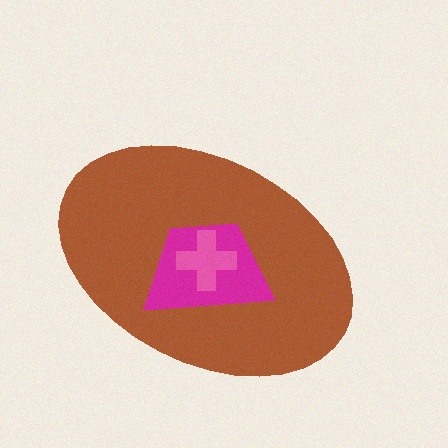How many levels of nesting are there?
3.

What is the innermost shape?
The pink cross.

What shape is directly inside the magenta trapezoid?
The pink cross.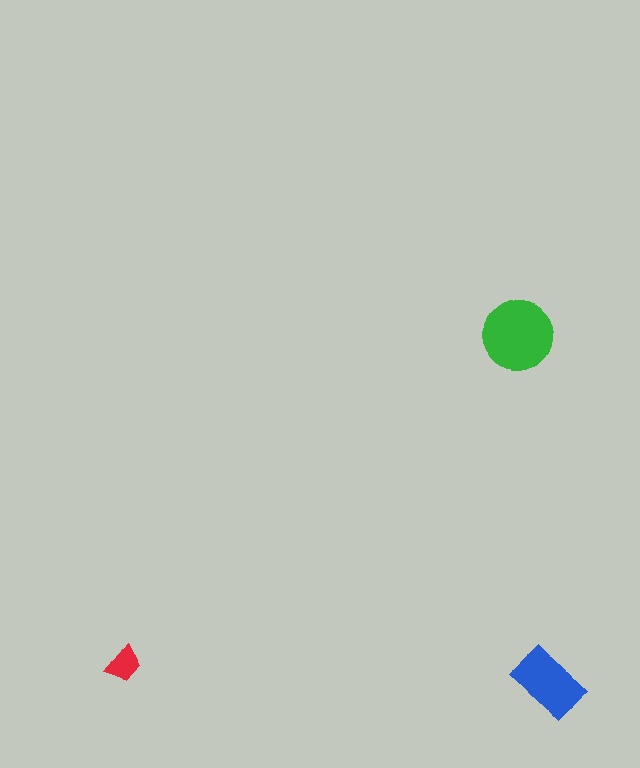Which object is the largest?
The green circle.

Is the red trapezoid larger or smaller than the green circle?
Smaller.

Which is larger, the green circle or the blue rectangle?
The green circle.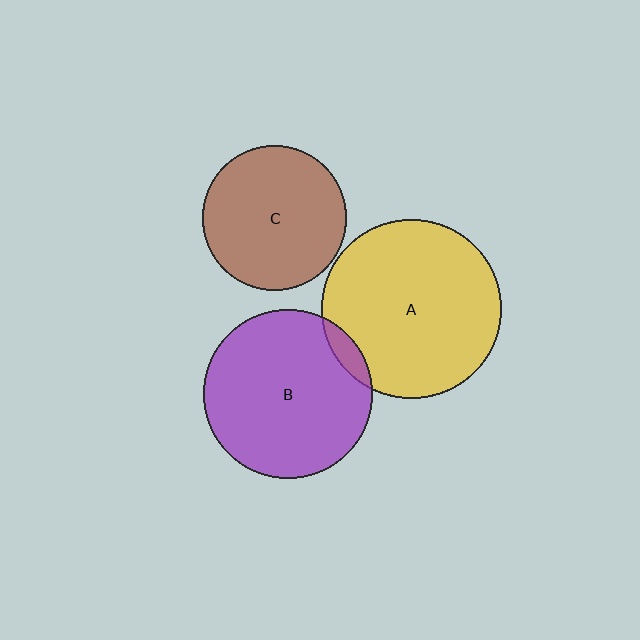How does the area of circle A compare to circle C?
Approximately 1.5 times.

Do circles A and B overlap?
Yes.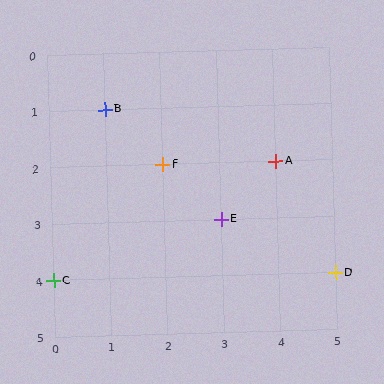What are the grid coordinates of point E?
Point E is at grid coordinates (3, 3).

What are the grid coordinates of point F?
Point F is at grid coordinates (2, 2).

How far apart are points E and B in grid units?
Points E and B are 2 columns and 2 rows apart (about 2.8 grid units diagonally).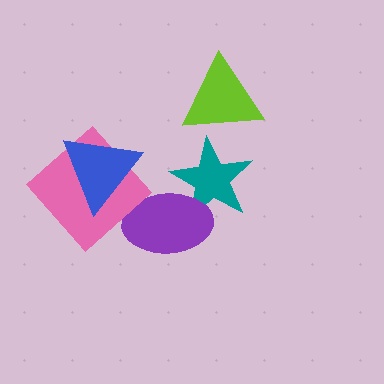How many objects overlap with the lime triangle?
1 object overlaps with the lime triangle.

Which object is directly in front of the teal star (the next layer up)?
The purple ellipse is directly in front of the teal star.